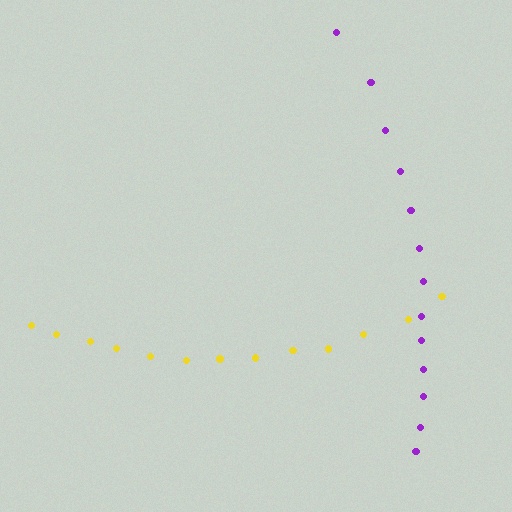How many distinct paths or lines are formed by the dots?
There are 2 distinct paths.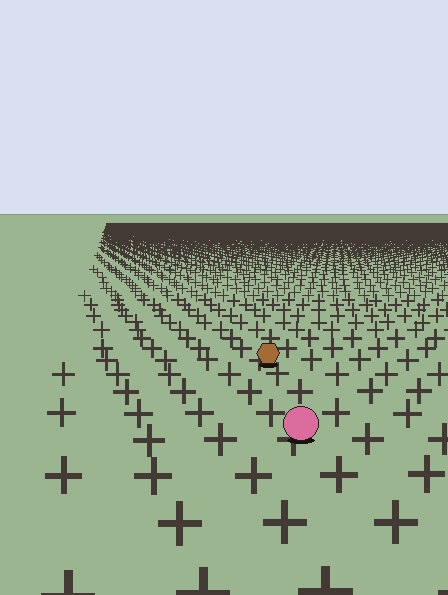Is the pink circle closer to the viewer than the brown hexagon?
Yes. The pink circle is closer — you can tell from the texture gradient: the ground texture is coarser near it.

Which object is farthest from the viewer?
The brown hexagon is farthest from the viewer. It appears smaller and the ground texture around it is denser.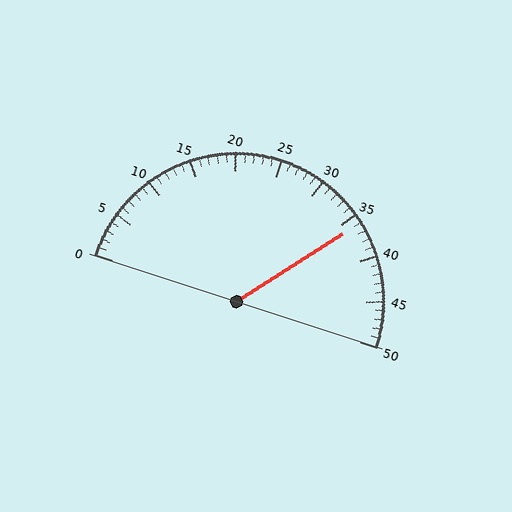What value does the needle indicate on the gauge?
The needle indicates approximately 36.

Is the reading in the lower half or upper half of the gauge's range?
The reading is in the upper half of the range (0 to 50).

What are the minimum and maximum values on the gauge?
The gauge ranges from 0 to 50.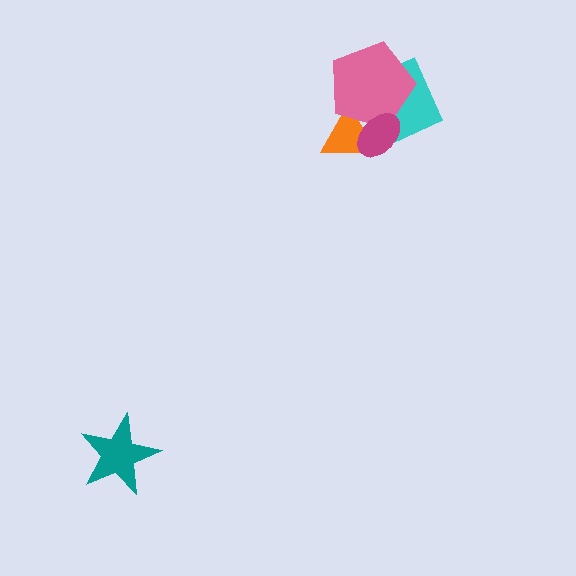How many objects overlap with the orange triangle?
3 objects overlap with the orange triangle.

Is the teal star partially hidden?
No, no other shape covers it.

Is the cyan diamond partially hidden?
Yes, it is partially covered by another shape.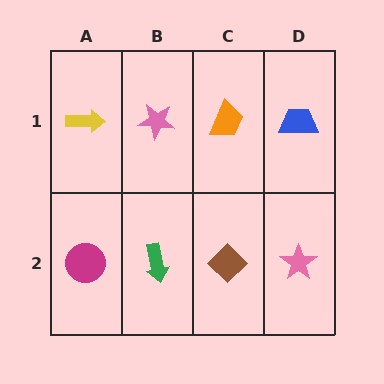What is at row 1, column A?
A yellow arrow.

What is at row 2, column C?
A brown diamond.